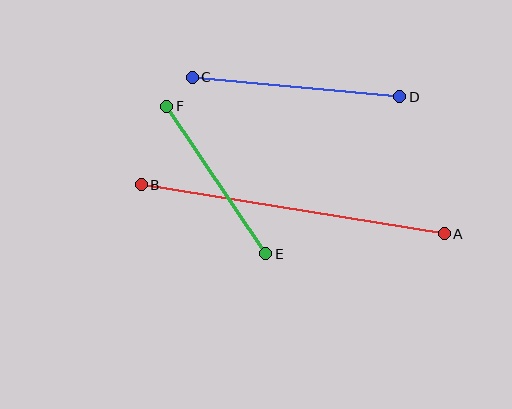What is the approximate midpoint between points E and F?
The midpoint is at approximately (216, 180) pixels.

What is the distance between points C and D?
The distance is approximately 208 pixels.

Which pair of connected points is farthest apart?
Points A and B are farthest apart.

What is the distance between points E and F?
The distance is approximately 178 pixels.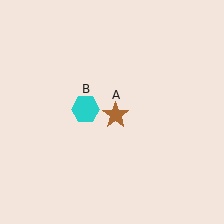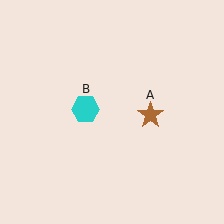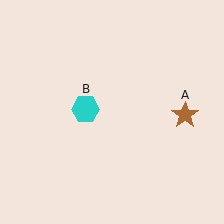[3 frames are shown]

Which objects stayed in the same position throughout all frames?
Cyan hexagon (object B) remained stationary.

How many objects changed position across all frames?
1 object changed position: brown star (object A).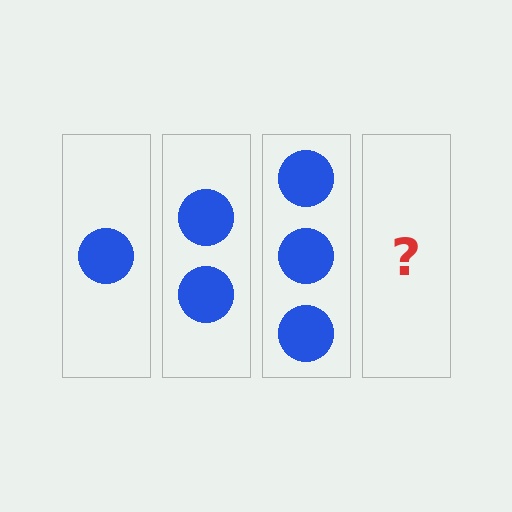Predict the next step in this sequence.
The next step is 4 circles.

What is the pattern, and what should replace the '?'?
The pattern is that each step adds one more circle. The '?' should be 4 circles.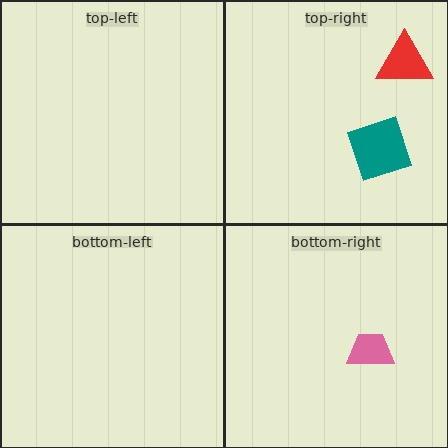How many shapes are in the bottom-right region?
1.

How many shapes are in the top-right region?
2.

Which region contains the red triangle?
The top-right region.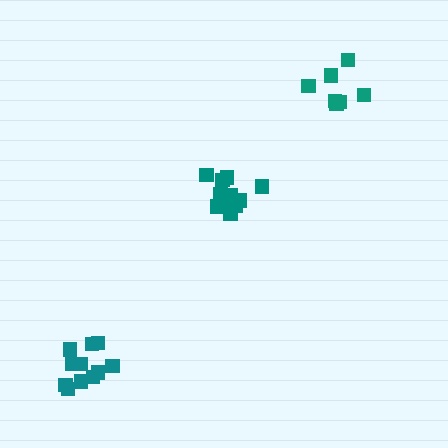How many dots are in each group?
Group 1: 7 dots, Group 2: 12 dots, Group 3: 11 dots (30 total).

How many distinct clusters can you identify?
There are 3 distinct clusters.